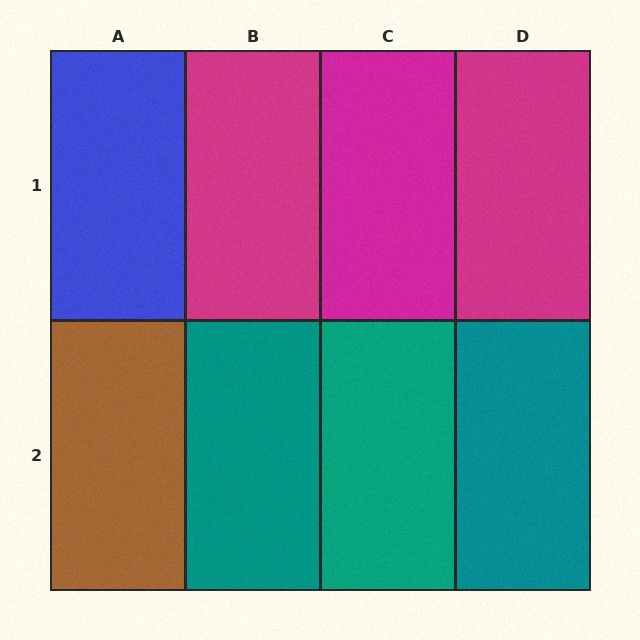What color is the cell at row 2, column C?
Teal.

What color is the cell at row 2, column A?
Brown.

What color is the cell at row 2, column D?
Teal.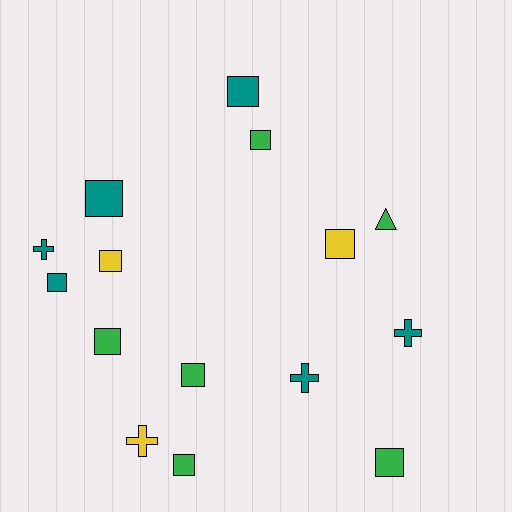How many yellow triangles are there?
There are no yellow triangles.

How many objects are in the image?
There are 15 objects.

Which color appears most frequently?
Green, with 6 objects.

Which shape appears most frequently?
Square, with 10 objects.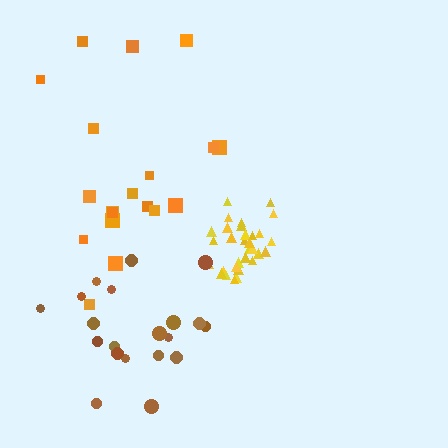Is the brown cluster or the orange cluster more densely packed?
Brown.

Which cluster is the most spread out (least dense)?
Orange.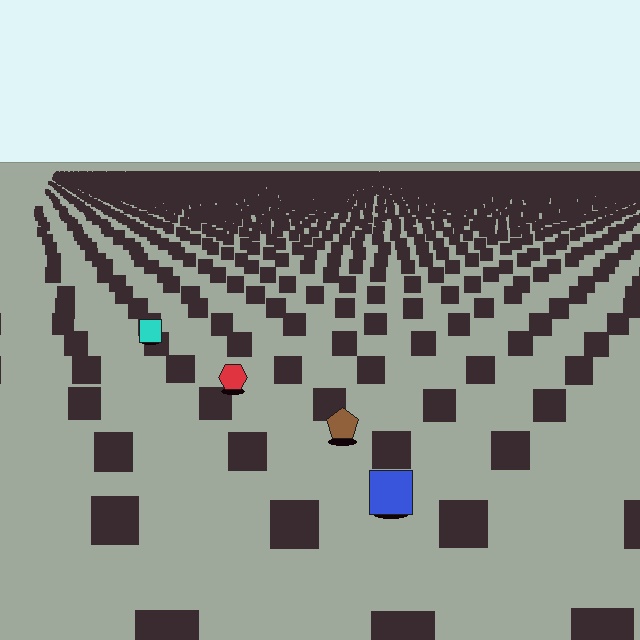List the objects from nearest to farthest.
From nearest to farthest: the blue square, the brown pentagon, the red hexagon, the cyan square.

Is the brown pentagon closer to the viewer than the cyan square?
Yes. The brown pentagon is closer — you can tell from the texture gradient: the ground texture is coarser near it.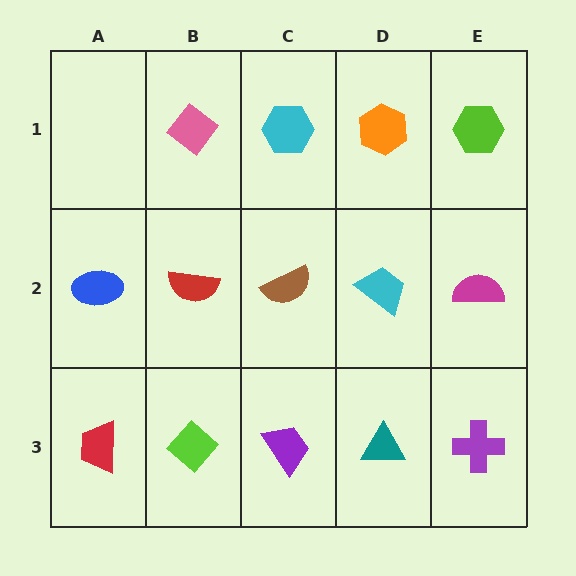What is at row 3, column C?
A purple trapezoid.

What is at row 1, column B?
A pink diamond.